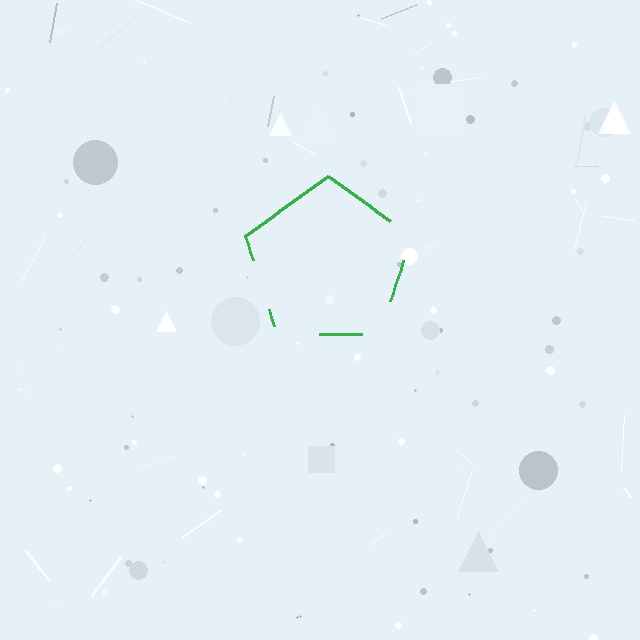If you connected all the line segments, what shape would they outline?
They would outline a pentagon.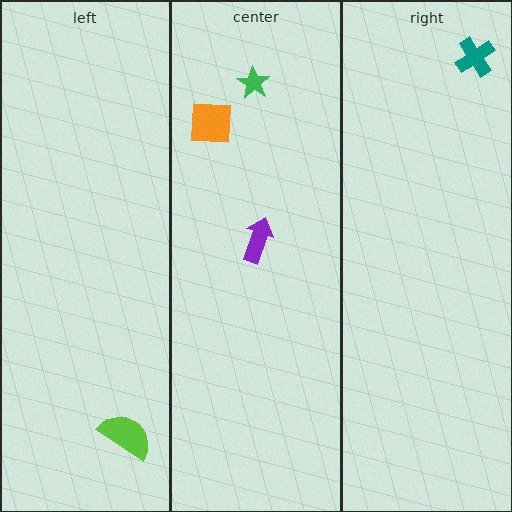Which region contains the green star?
The center region.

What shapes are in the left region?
The lime semicircle.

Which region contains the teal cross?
The right region.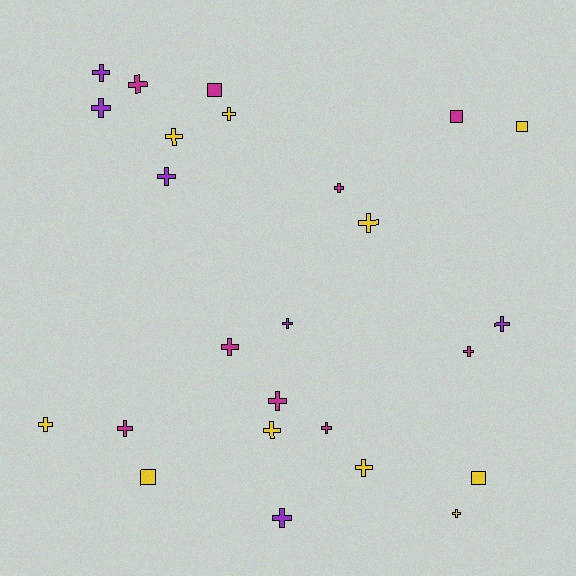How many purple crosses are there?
There are 6 purple crosses.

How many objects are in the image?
There are 25 objects.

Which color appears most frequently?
Yellow, with 10 objects.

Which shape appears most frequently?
Cross, with 20 objects.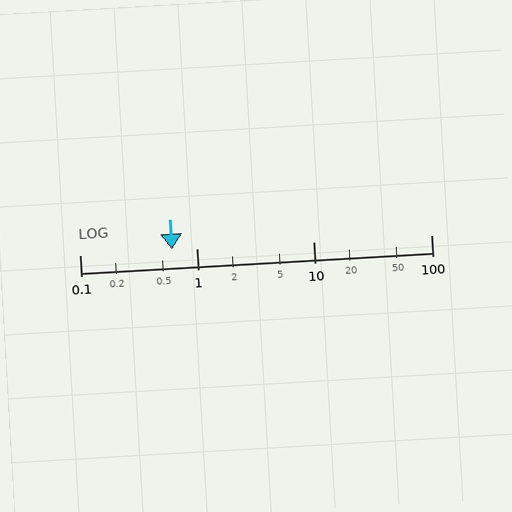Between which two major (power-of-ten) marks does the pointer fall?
The pointer is between 0.1 and 1.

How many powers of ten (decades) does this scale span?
The scale spans 3 decades, from 0.1 to 100.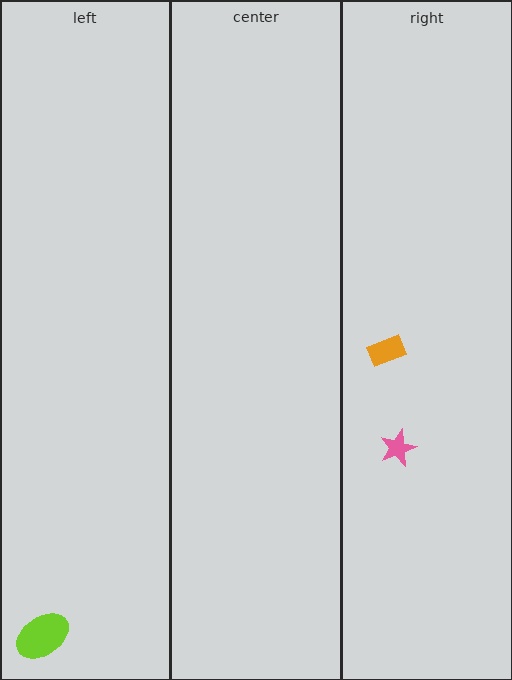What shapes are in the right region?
The pink star, the orange rectangle.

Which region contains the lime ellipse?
The left region.